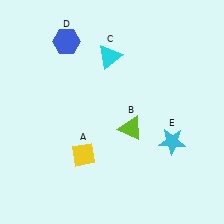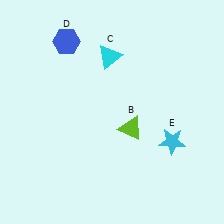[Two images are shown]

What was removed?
The yellow diamond (A) was removed in Image 2.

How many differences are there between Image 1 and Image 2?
There is 1 difference between the two images.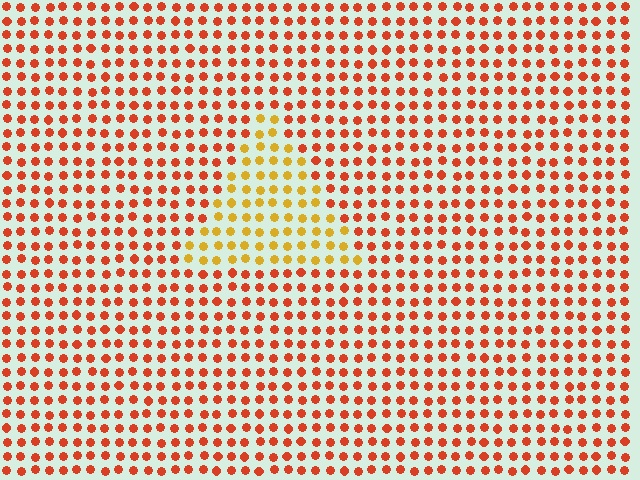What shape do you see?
I see a triangle.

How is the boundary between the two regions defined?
The boundary is defined purely by a slight shift in hue (about 36 degrees). Spacing, size, and orientation are identical on both sides.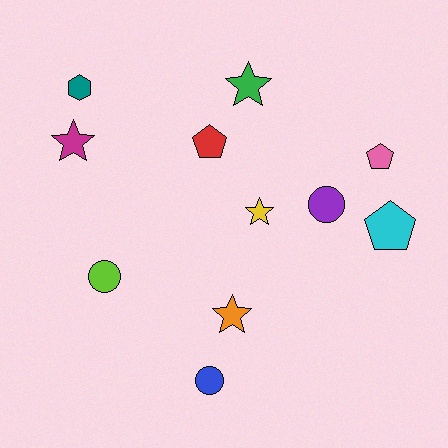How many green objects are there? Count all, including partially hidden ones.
There is 1 green object.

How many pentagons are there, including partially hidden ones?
There are 3 pentagons.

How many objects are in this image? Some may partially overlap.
There are 11 objects.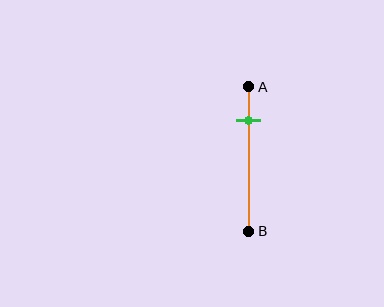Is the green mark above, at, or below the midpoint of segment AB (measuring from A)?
The green mark is above the midpoint of segment AB.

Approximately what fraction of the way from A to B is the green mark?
The green mark is approximately 25% of the way from A to B.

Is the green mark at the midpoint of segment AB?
No, the mark is at about 25% from A, not at the 50% midpoint.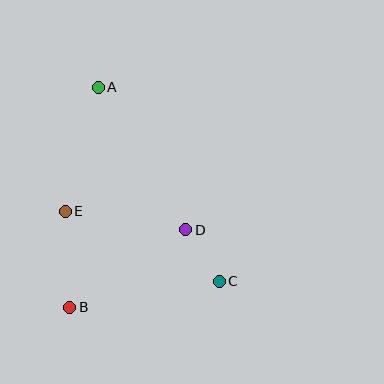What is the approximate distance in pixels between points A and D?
The distance between A and D is approximately 168 pixels.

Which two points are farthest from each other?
Points A and C are farthest from each other.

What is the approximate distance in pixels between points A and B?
The distance between A and B is approximately 222 pixels.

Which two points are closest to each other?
Points C and D are closest to each other.